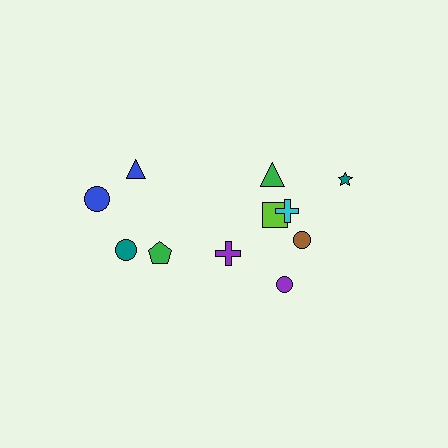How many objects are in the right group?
There are 7 objects.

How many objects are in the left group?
There are 4 objects.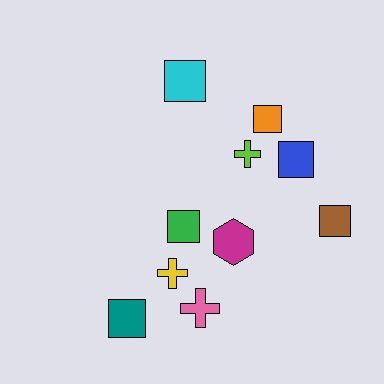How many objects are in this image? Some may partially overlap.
There are 10 objects.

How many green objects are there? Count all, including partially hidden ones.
There is 1 green object.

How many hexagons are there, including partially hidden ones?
There is 1 hexagon.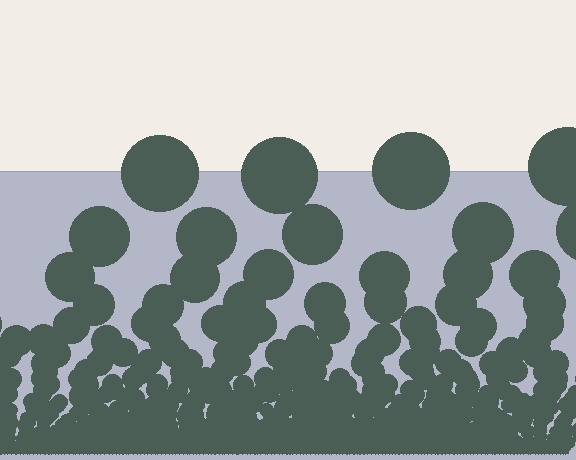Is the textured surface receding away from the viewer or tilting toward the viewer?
The surface appears to tilt toward the viewer. Texture elements get larger and sparser toward the top.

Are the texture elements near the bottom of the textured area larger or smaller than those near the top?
Smaller. The gradient is inverted — elements near the bottom are smaller and denser.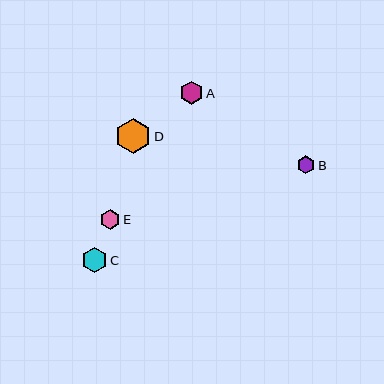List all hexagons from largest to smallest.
From largest to smallest: D, C, A, E, B.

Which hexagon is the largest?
Hexagon D is the largest with a size of approximately 35 pixels.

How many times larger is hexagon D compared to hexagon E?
Hexagon D is approximately 1.7 times the size of hexagon E.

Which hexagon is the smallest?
Hexagon B is the smallest with a size of approximately 18 pixels.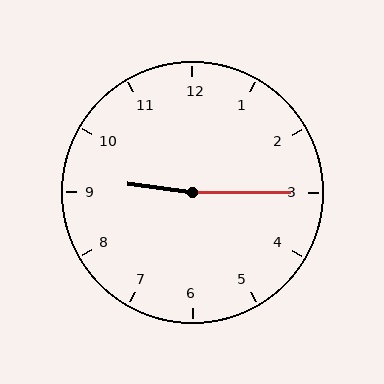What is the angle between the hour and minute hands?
Approximately 172 degrees.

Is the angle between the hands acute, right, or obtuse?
It is obtuse.